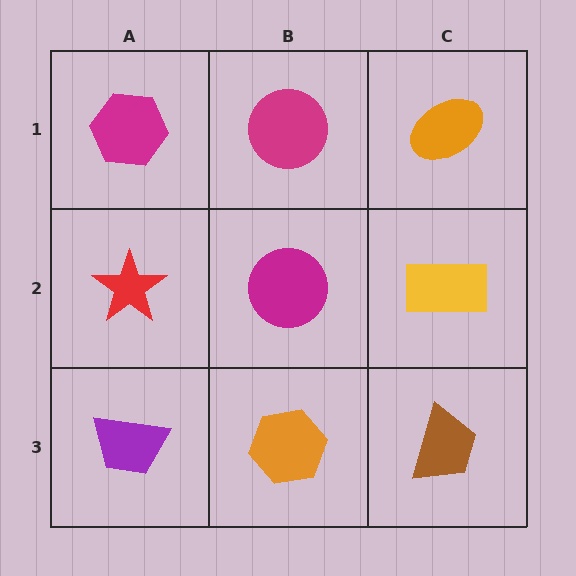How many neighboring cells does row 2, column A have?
3.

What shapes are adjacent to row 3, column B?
A magenta circle (row 2, column B), a purple trapezoid (row 3, column A), a brown trapezoid (row 3, column C).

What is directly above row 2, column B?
A magenta circle.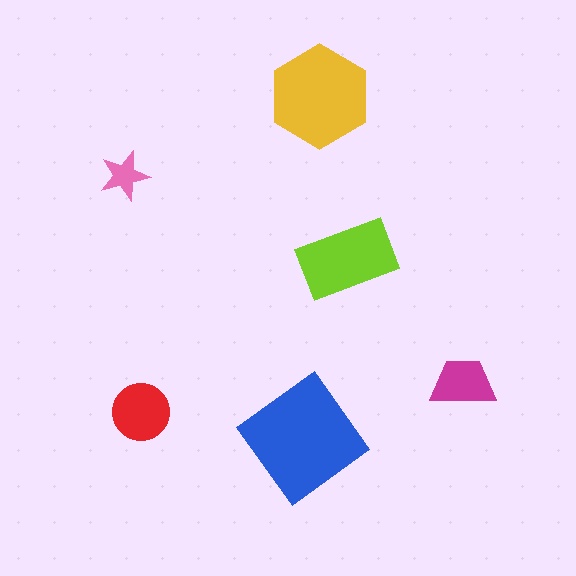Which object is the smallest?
The pink star.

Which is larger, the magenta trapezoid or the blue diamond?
The blue diamond.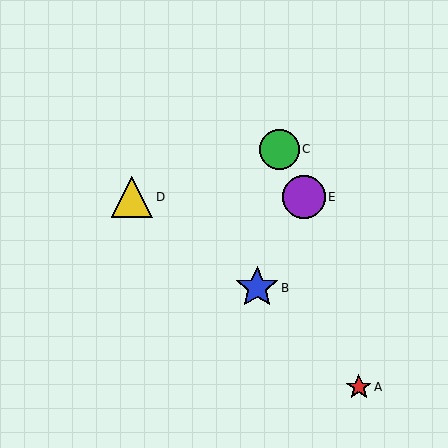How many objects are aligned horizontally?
2 objects (D, E) are aligned horizontally.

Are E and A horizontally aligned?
No, E is at y≈197 and A is at y≈387.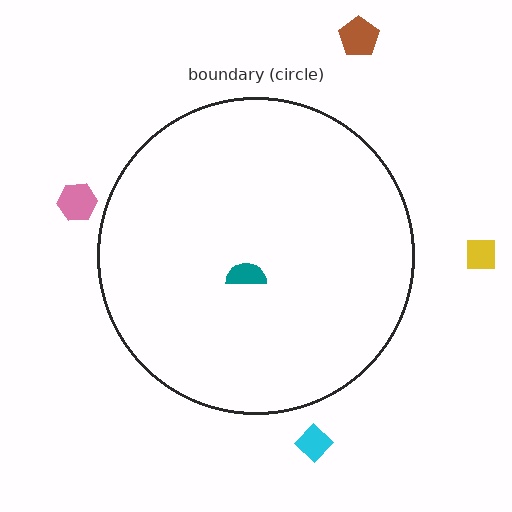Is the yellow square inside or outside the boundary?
Outside.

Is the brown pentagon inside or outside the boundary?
Outside.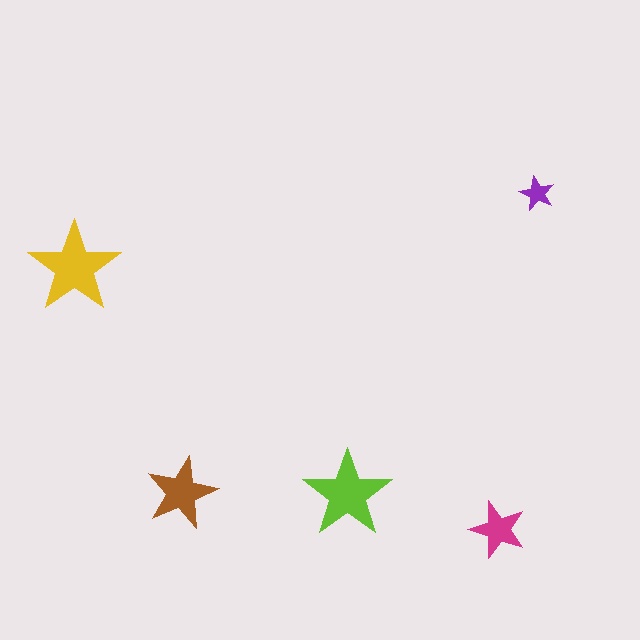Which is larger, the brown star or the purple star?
The brown one.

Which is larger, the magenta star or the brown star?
The brown one.